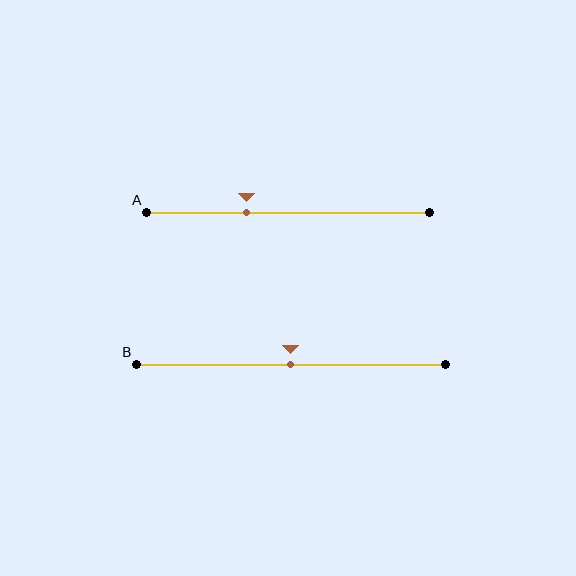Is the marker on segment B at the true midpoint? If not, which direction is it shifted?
Yes, the marker on segment B is at the true midpoint.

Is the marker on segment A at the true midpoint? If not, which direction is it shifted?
No, the marker on segment A is shifted to the left by about 15% of the segment length.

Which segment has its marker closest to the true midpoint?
Segment B has its marker closest to the true midpoint.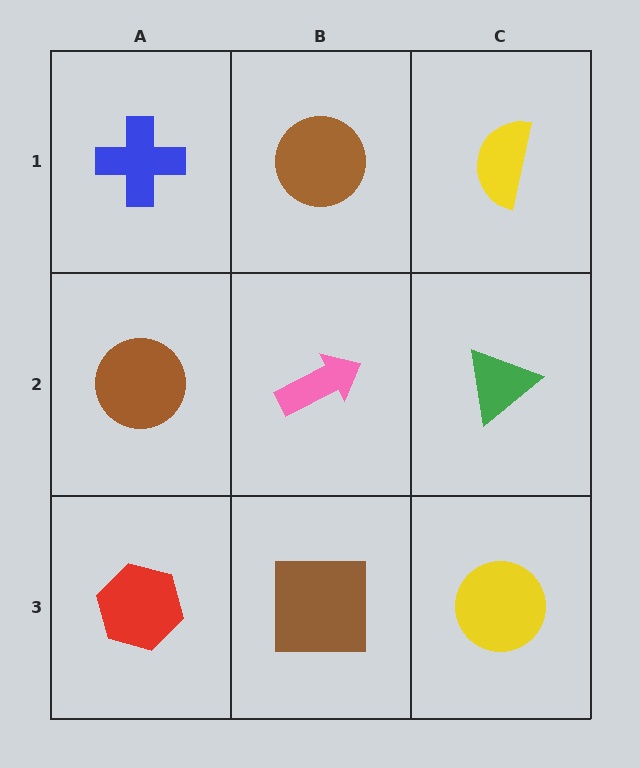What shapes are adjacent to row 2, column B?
A brown circle (row 1, column B), a brown square (row 3, column B), a brown circle (row 2, column A), a green triangle (row 2, column C).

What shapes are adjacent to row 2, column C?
A yellow semicircle (row 1, column C), a yellow circle (row 3, column C), a pink arrow (row 2, column B).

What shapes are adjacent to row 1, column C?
A green triangle (row 2, column C), a brown circle (row 1, column B).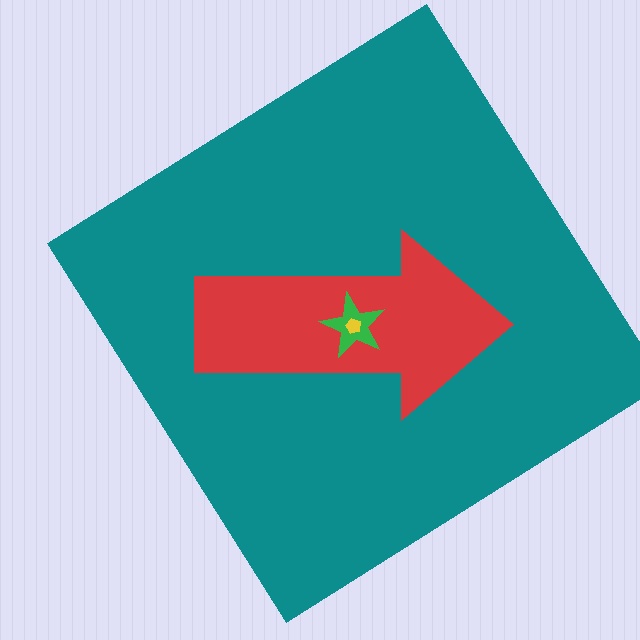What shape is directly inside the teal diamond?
The red arrow.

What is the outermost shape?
The teal diamond.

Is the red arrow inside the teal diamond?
Yes.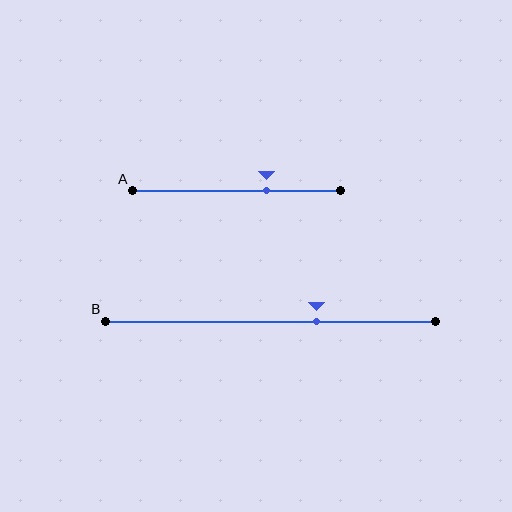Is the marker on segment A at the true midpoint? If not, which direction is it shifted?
No, the marker on segment A is shifted to the right by about 15% of the segment length.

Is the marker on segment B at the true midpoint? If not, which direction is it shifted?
No, the marker on segment B is shifted to the right by about 14% of the segment length.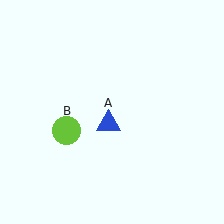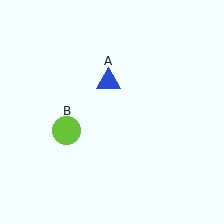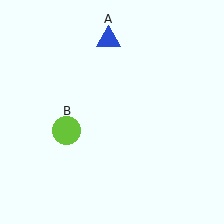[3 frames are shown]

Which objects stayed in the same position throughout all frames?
Lime circle (object B) remained stationary.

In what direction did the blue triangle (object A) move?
The blue triangle (object A) moved up.